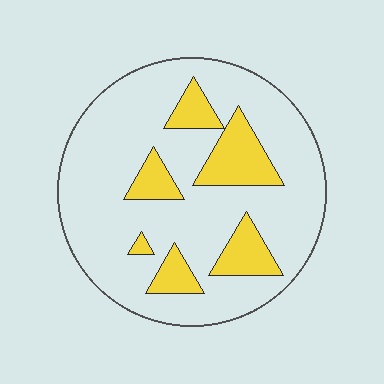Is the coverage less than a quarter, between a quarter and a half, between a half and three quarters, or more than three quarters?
Less than a quarter.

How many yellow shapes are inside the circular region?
6.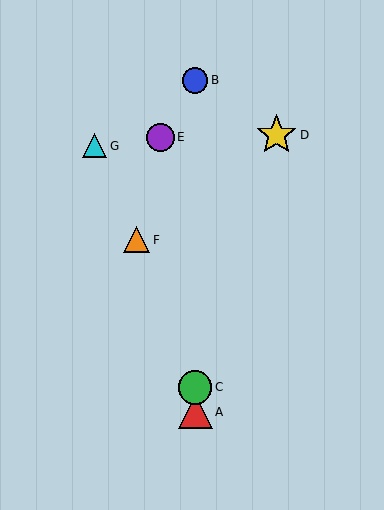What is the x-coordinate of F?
Object F is at x≈136.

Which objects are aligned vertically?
Objects A, B, C are aligned vertically.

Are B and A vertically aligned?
Yes, both are at x≈195.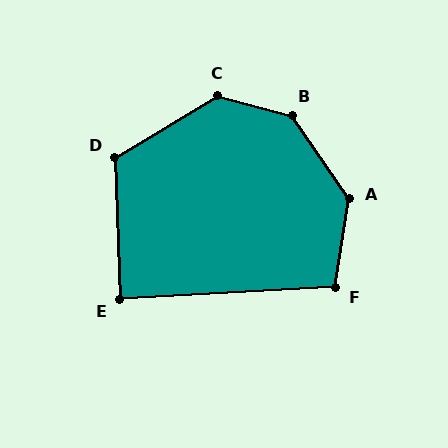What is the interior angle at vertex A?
Approximately 136 degrees (obtuse).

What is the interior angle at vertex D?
Approximately 119 degrees (obtuse).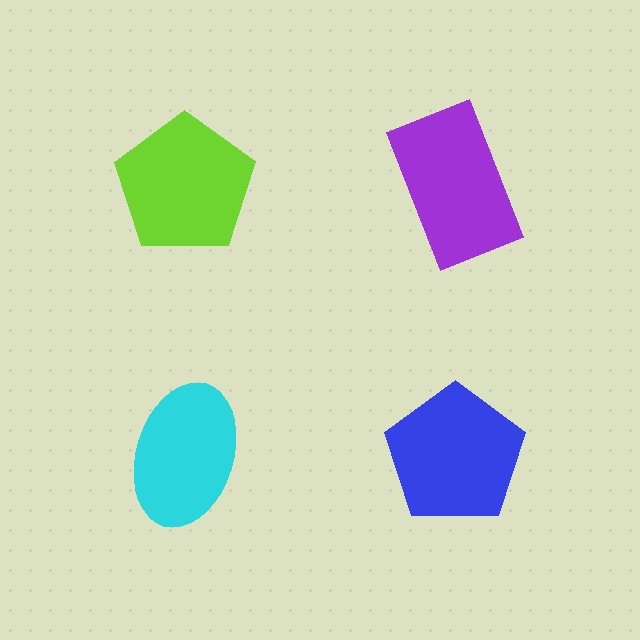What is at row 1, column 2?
A purple rectangle.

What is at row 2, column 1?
A cyan ellipse.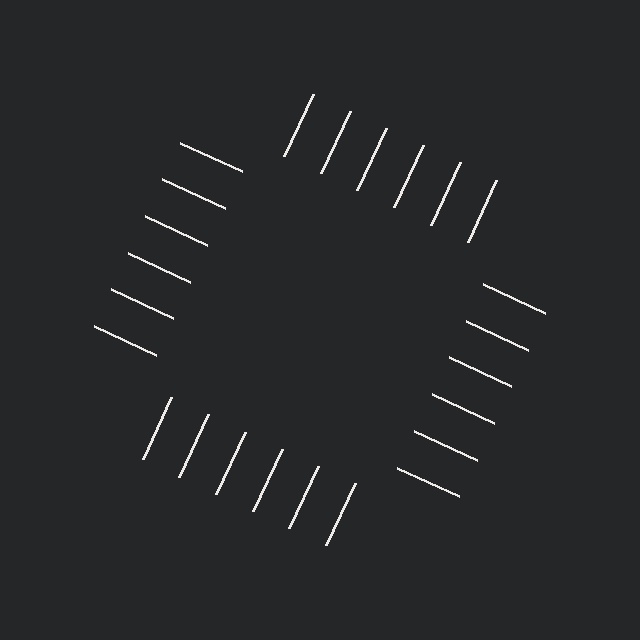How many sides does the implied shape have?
4 sides — the line-ends trace a square.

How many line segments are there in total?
24 — 6 along each of the 4 edges.